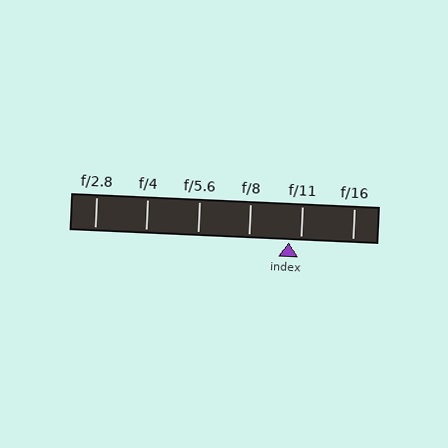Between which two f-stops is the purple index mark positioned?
The index mark is between f/8 and f/11.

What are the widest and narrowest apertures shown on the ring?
The widest aperture shown is f/2.8 and the narrowest is f/16.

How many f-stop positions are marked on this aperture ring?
There are 6 f-stop positions marked.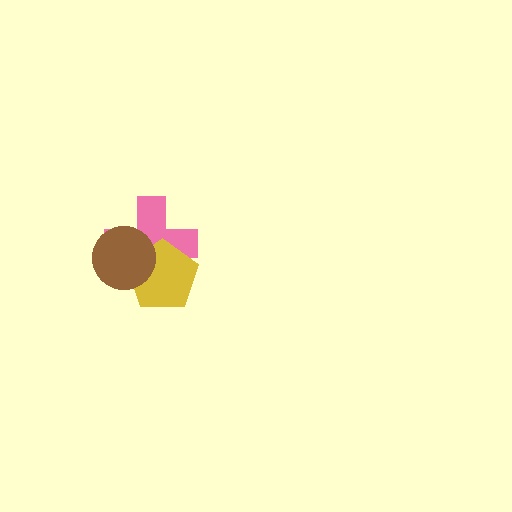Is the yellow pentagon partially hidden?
Yes, it is partially covered by another shape.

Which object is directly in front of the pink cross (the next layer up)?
The yellow pentagon is directly in front of the pink cross.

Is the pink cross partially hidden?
Yes, it is partially covered by another shape.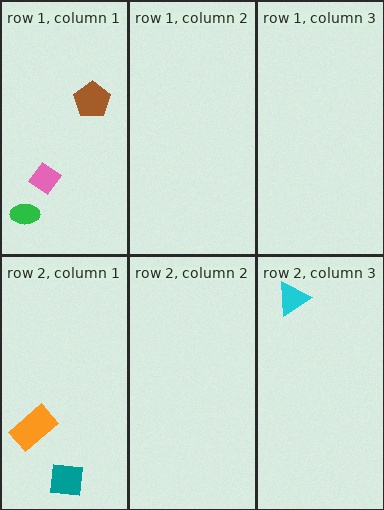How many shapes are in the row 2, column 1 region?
2.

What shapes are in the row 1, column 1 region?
The green ellipse, the pink diamond, the brown pentagon.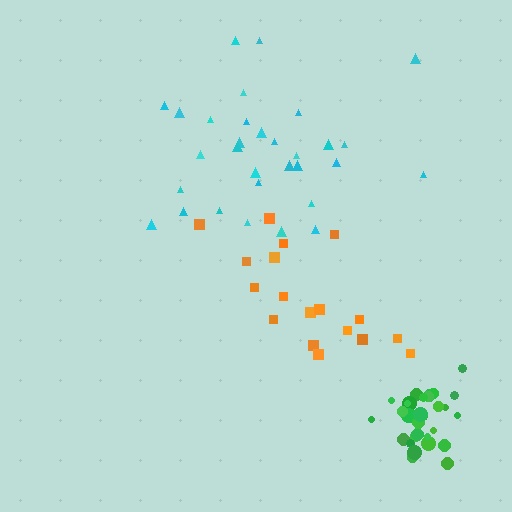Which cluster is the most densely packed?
Green.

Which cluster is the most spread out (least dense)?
Cyan.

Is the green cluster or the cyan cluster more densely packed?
Green.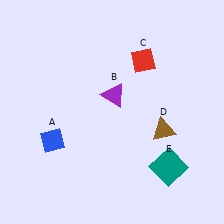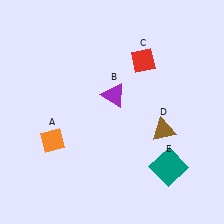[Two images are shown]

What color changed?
The diamond (A) changed from blue in Image 1 to orange in Image 2.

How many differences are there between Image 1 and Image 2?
There is 1 difference between the two images.